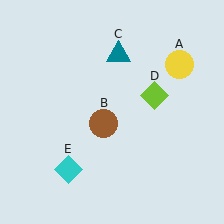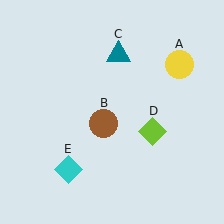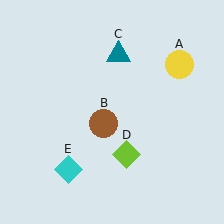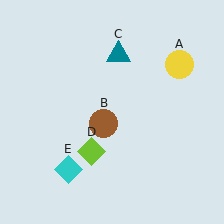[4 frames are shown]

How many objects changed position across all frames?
1 object changed position: lime diamond (object D).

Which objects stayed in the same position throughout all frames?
Yellow circle (object A) and brown circle (object B) and teal triangle (object C) and cyan diamond (object E) remained stationary.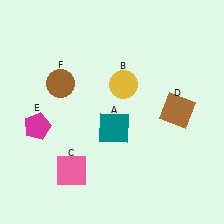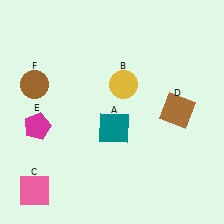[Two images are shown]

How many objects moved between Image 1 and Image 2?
2 objects moved between the two images.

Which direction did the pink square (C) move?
The pink square (C) moved left.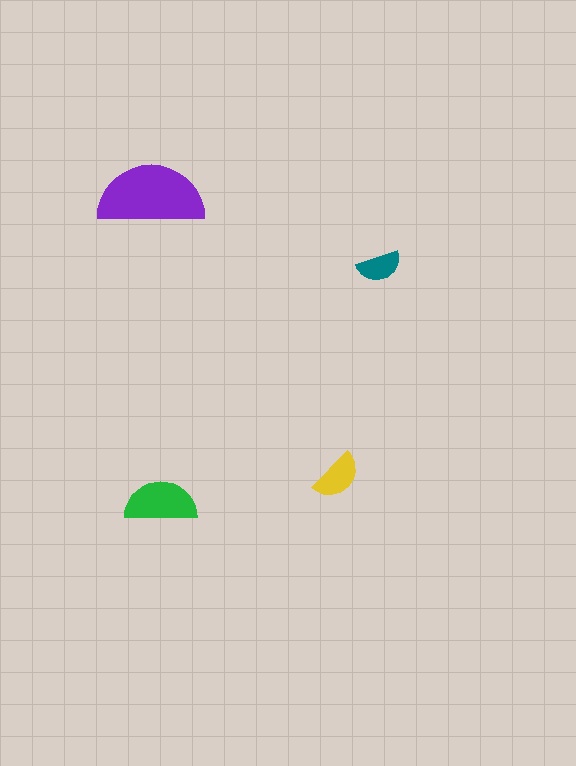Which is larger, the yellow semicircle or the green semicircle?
The green one.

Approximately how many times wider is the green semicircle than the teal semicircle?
About 1.5 times wider.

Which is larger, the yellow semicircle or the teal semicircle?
The yellow one.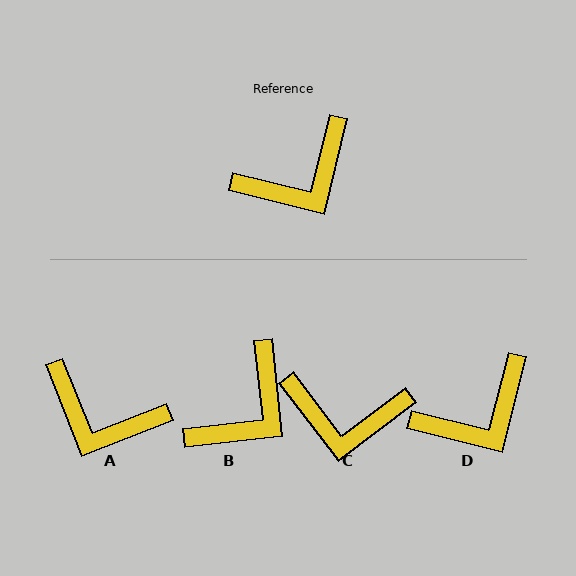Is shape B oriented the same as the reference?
No, it is off by about 20 degrees.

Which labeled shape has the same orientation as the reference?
D.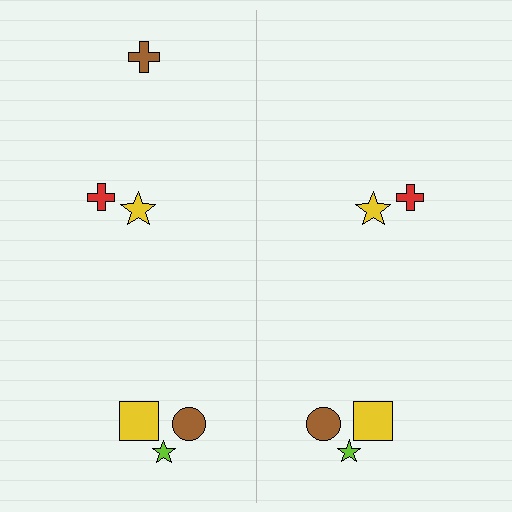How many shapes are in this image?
There are 11 shapes in this image.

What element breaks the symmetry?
A brown cross is missing from the right side.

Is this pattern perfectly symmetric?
No, the pattern is not perfectly symmetric. A brown cross is missing from the right side.